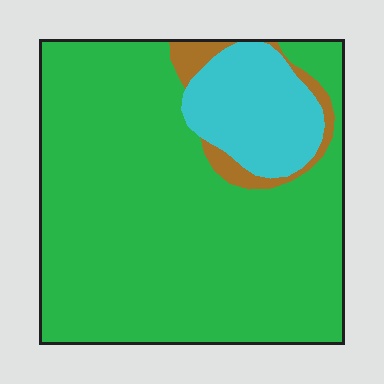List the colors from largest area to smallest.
From largest to smallest: green, cyan, brown.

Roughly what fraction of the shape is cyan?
Cyan takes up about one eighth (1/8) of the shape.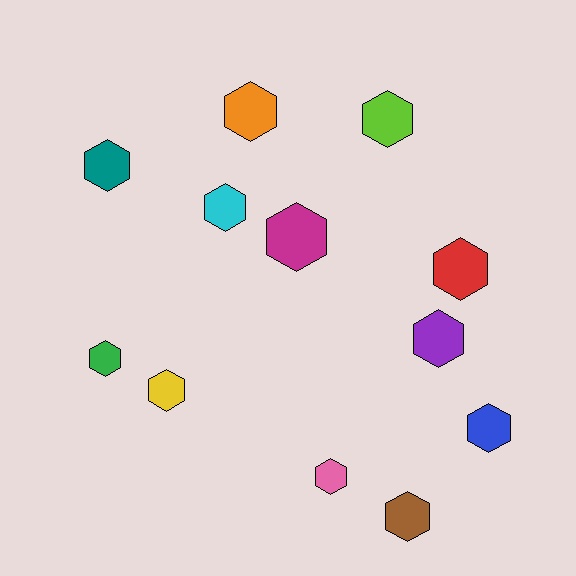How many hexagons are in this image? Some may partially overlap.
There are 12 hexagons.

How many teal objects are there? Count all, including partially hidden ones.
There is 1 teal object.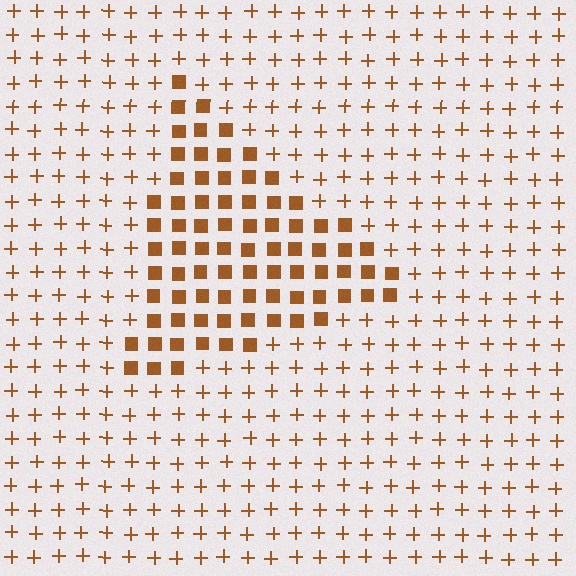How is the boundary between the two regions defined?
The boundary is defined by a change in element shape: squares inside vs. plus signs outside. All elements share the same color and spacing.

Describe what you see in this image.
The image is filled with small brown elements arranged in a uniform grid. A triangle-shaped region contains squares, while the surrounding area contains plus signs. The boundary is defined purely by the change in element shape.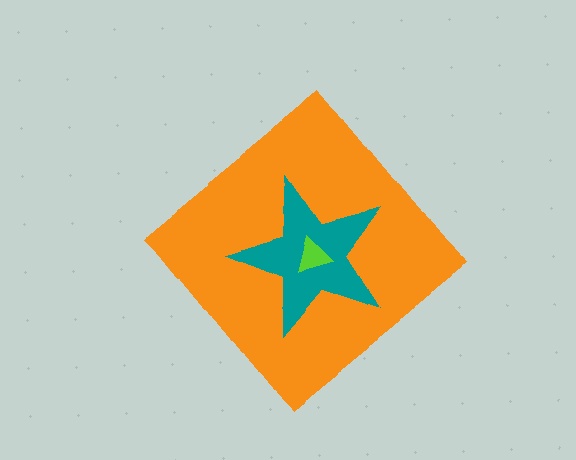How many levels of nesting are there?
3.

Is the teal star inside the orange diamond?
Yes.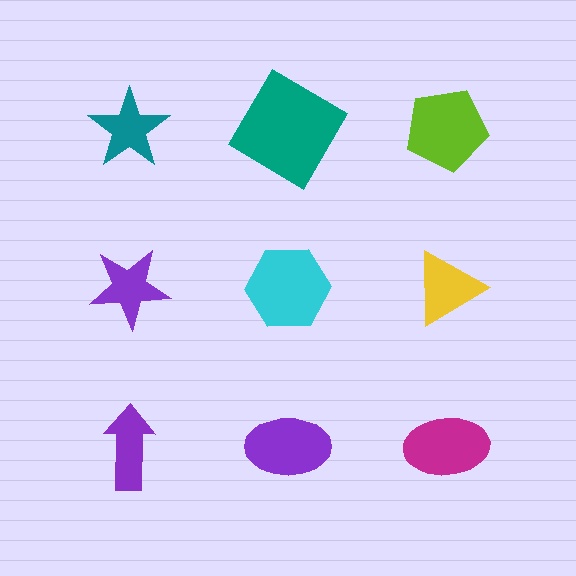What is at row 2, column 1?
A purple star.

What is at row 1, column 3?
A lime pentagon.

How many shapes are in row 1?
3 shapes.